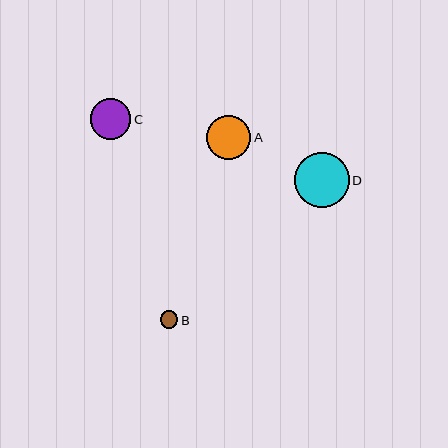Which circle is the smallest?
Circle B is the smallest with a size of approximately 18 pixels.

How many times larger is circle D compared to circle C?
Circle D is approximately 1.3 times the size of circle C.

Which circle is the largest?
Circle D is the largest with a size of approximately 55 pixels.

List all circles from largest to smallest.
From largest to smallest: D, A, C, B.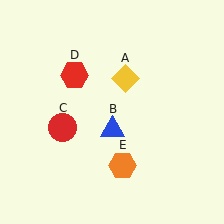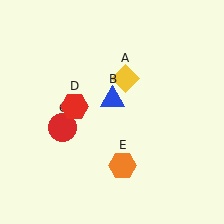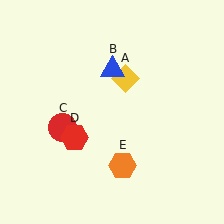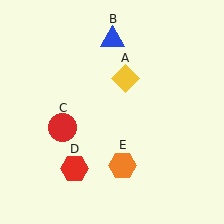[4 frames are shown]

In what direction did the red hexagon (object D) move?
The red hexagon (object D) moved down.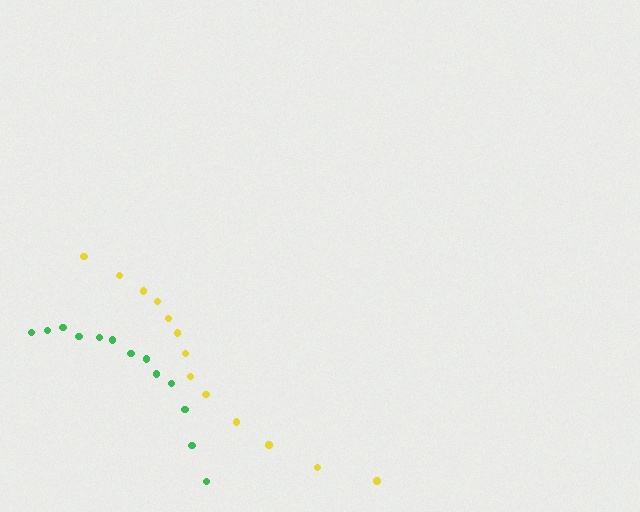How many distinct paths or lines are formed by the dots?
There are 2 distinct paths.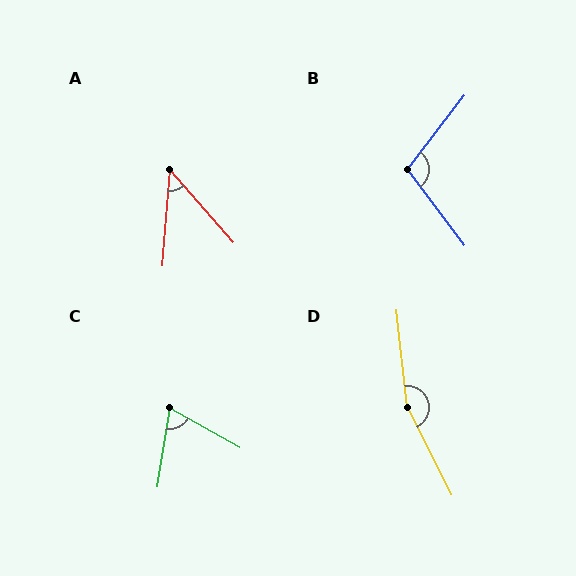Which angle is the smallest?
A, at approximately 46 degrees.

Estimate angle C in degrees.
Approximately 69 degrees.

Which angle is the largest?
D, at approximately 159 degrees.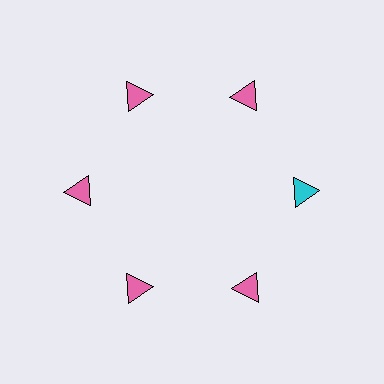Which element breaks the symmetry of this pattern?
The cyan triangle at roughly the 3 o'clock position breaks the symmetry. All other shapes are pink triangles.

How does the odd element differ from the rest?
It has a different color: cyan instead of pink.